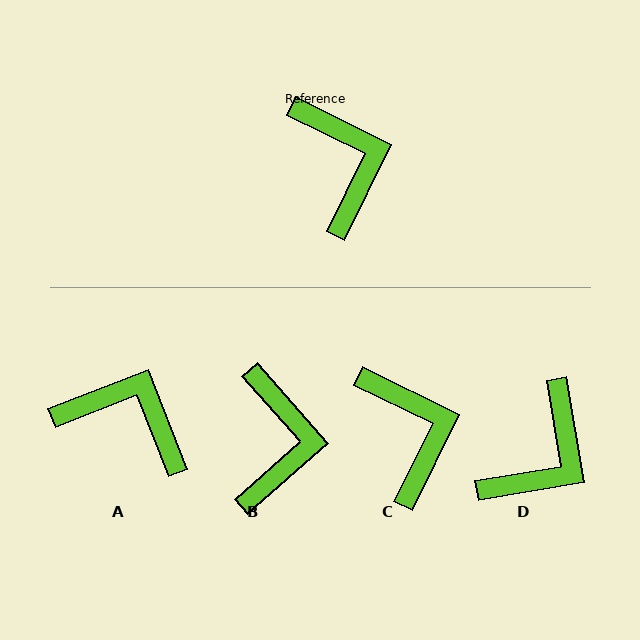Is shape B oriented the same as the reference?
No, it is off by about 23 degrees.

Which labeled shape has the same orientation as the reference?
C.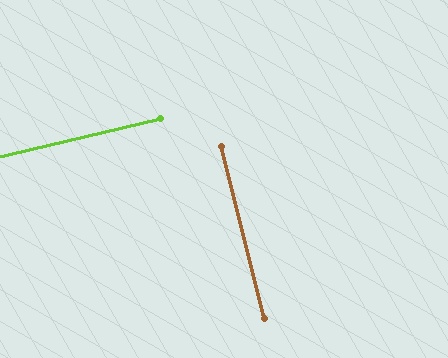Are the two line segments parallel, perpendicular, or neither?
Perpendicular — they meet at approximately 89°.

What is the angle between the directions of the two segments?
Approximately 89 degrees.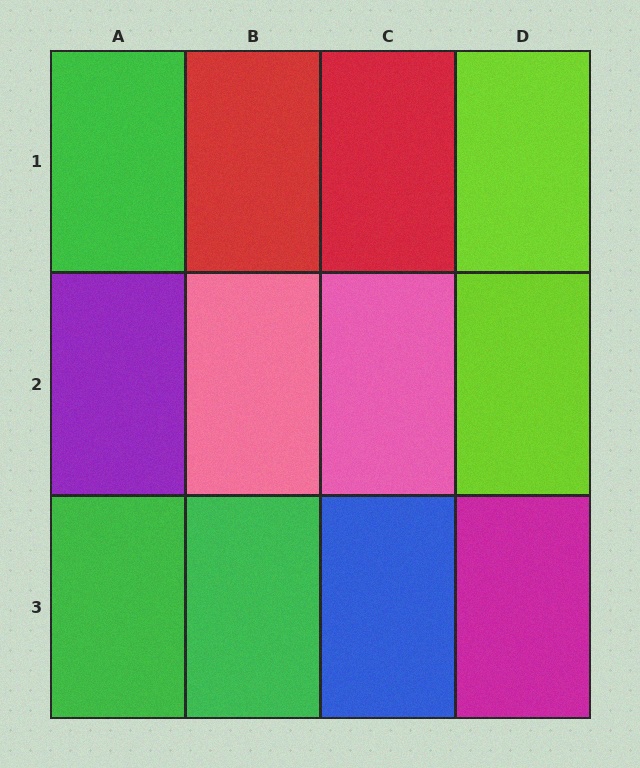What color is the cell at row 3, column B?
Green.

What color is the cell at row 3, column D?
Magenta.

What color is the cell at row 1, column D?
Lime.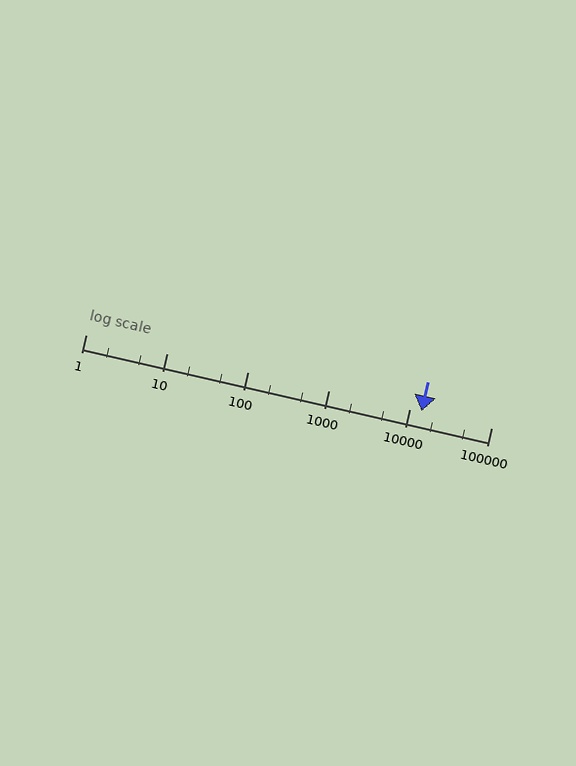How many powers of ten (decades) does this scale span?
The scale spans 5 decades, from 1 to 100000.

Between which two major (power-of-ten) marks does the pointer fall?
The pointer is between 10000 and 100000.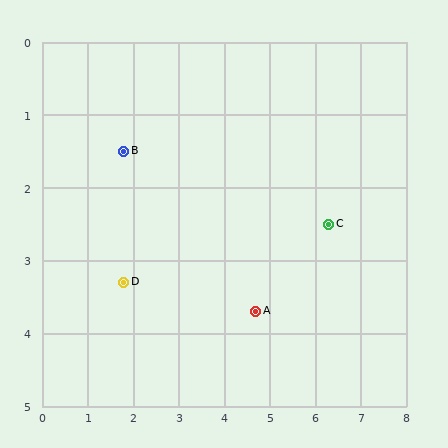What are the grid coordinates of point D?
Point D is at approximately (1.8, 3.3).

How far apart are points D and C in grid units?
Points D and C are about 4.6 grid units apart.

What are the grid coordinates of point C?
Point C is at approximately (6.3, 2.5).